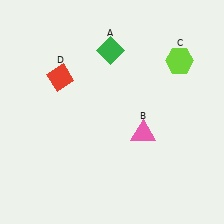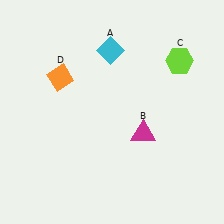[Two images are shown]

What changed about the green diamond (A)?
In Image 1, A is green. In Image 2, it changed to cyan.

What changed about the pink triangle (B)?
In Image 1, B is pink. In Image 2, it changed to magenta.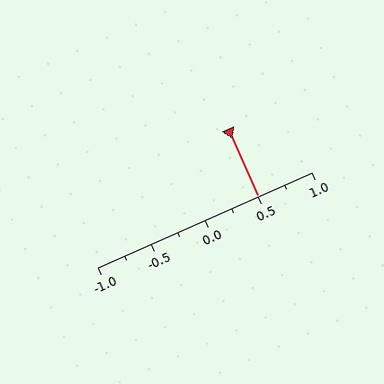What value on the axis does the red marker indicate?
The marker indicates approximately 0.5.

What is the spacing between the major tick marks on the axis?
The major ticks are spaced 0.5 apart.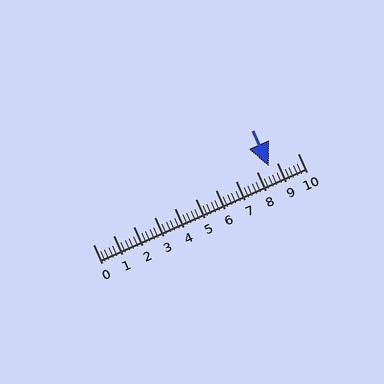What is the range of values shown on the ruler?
The ruler shows values from 0 to 10.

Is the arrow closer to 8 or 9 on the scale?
The arrow is closer to 9.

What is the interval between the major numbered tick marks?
The major tick marks are spaced 1 units apart.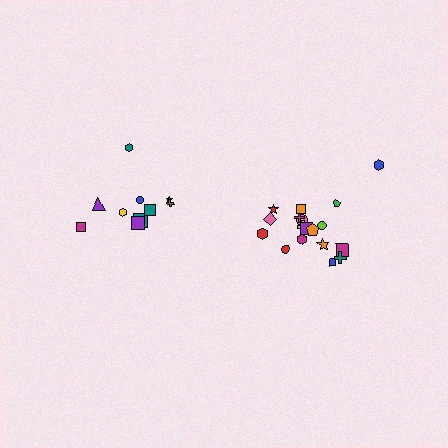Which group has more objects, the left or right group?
The right group.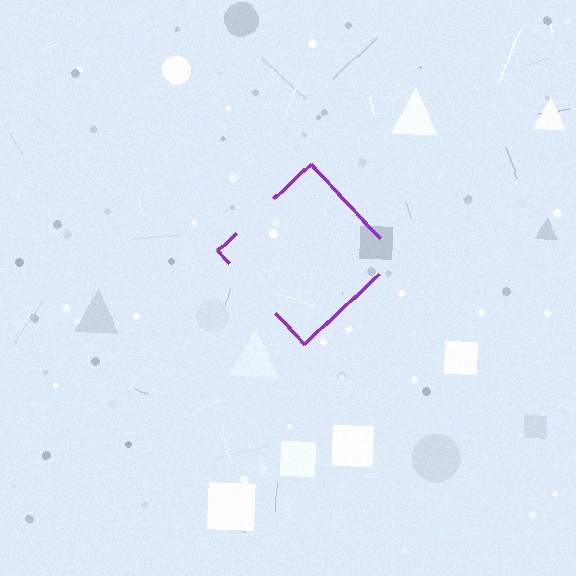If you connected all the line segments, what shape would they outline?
They would outline a diamond.